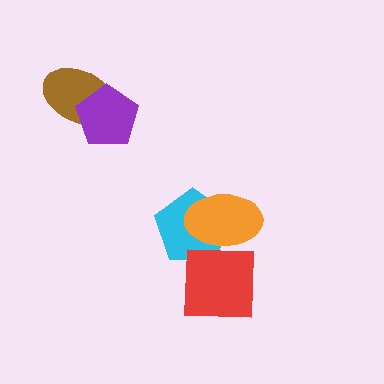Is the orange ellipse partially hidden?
No, no other shape covers it.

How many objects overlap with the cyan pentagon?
2 objects overlap with the cyan pentagon.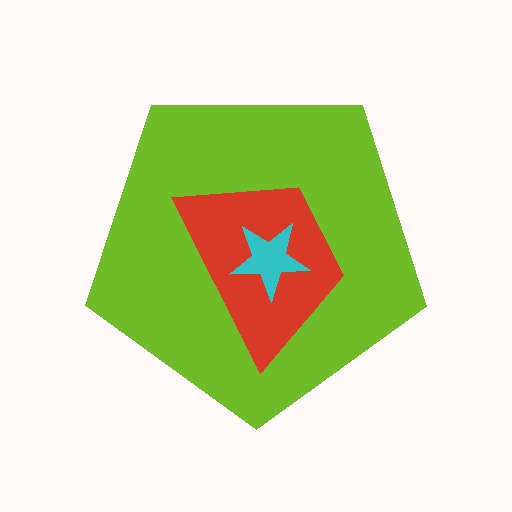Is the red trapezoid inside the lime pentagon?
Yes.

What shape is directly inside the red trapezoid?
The cyan star.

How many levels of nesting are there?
3.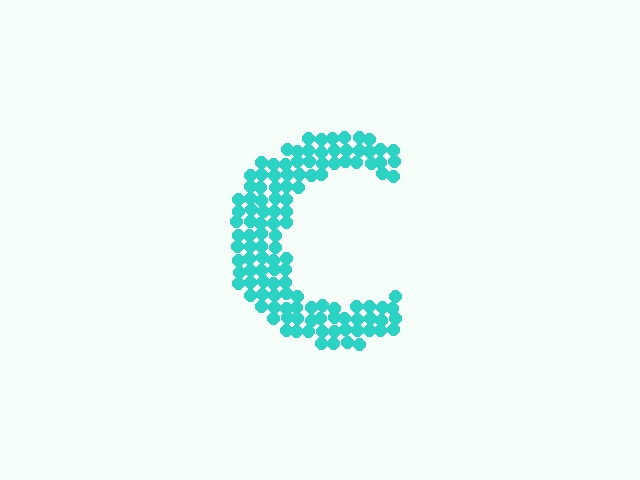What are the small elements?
The small elements are circles.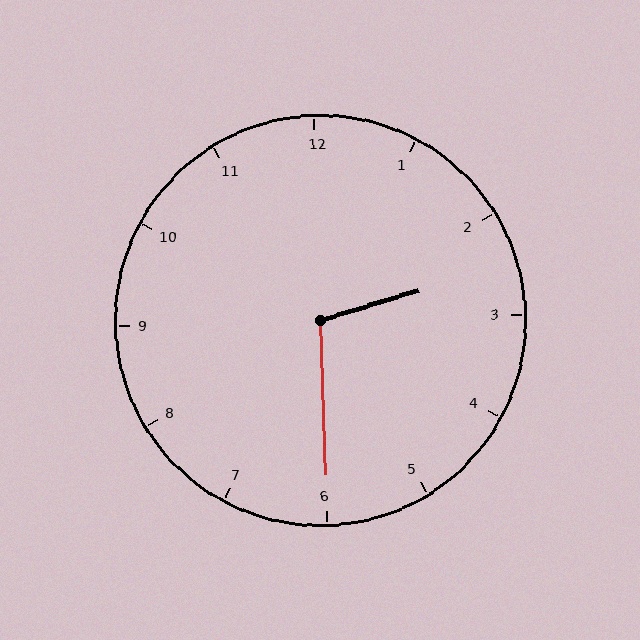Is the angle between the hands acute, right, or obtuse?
It is obtuse.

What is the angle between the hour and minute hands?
Approximately 105 degrees.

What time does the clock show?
2:30.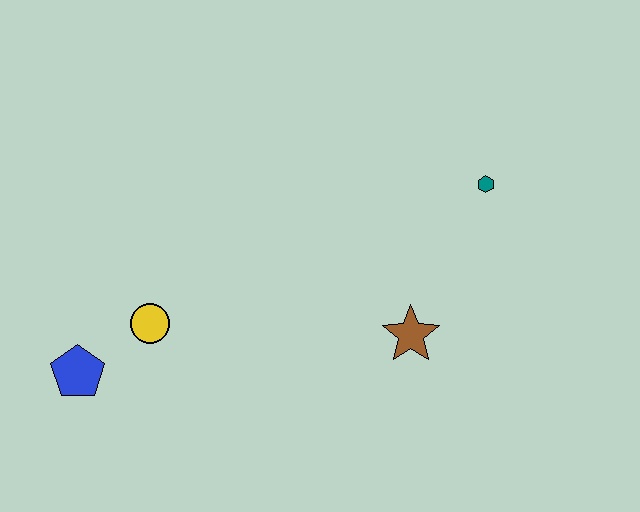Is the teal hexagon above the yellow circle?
Yes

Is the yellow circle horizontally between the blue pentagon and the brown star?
Yes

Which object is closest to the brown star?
The teal hexagon is closest to the brown star.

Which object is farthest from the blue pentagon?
The teal hexagon is farthest from the blue pentagon.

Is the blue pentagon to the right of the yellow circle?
No